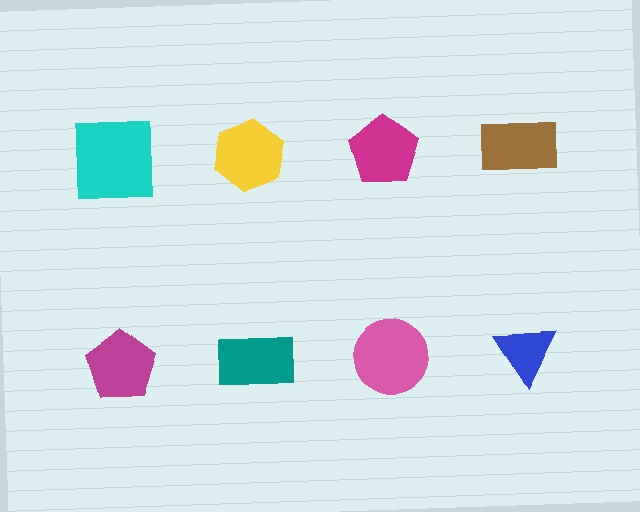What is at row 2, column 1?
A magenta pentagon.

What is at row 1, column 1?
A cyan square.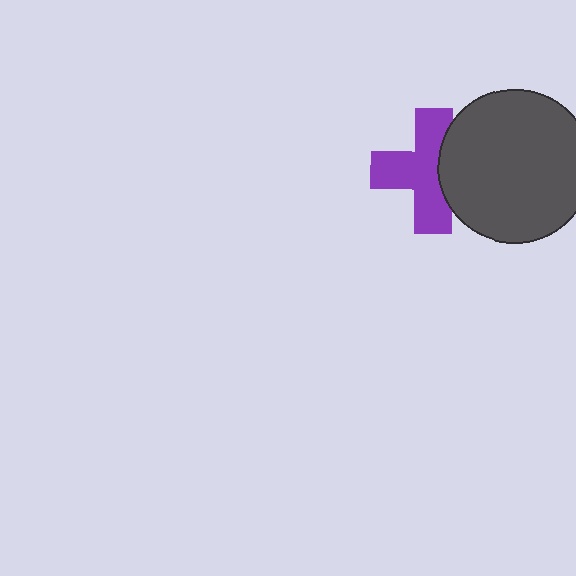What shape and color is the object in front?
The object in front is a dark gray circle.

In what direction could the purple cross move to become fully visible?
The purple cross could move left. That would shift it out from behind the dark gray circle entirely.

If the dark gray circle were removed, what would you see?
You would see the complete purple cross.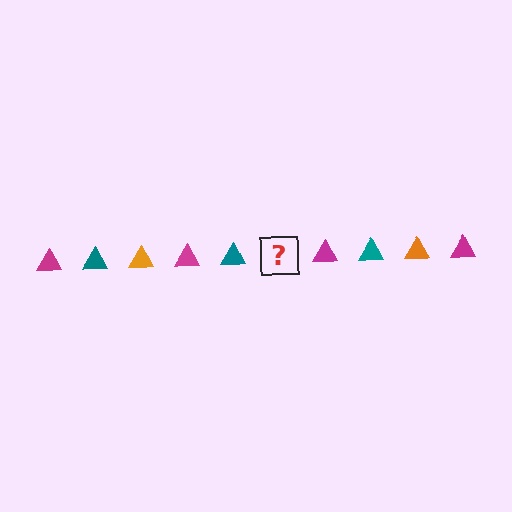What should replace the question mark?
The question mark should be replaced with an orange triangle.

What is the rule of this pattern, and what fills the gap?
The rule is that the pattern cycles through magenta, teal, orange triangles. The gap should be filled with an orange triangle.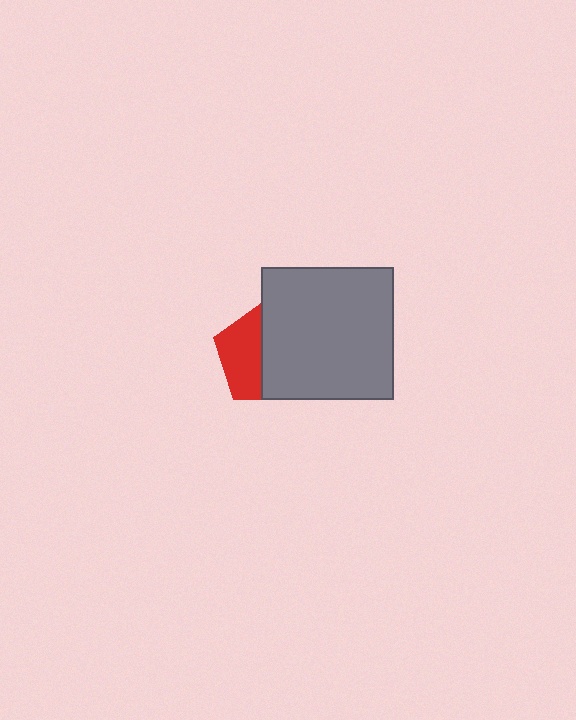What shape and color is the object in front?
The object in front is a gray square.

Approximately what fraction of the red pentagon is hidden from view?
Roughly 56% of the red pentagon is hidden behind the gray square.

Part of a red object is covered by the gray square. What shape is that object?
It is a pentagon.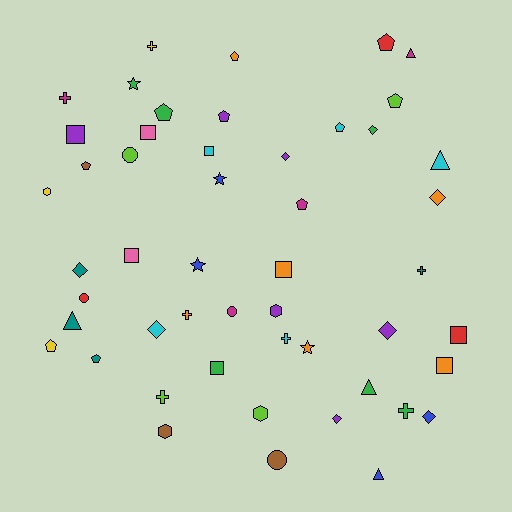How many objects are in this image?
There are 50 objects.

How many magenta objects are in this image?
There are 4 magenta objects.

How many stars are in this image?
There are 4 stars.